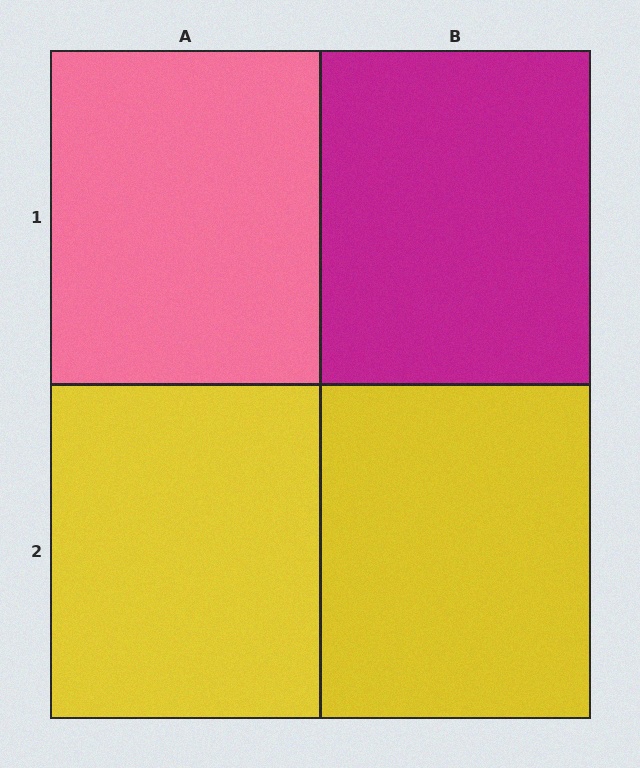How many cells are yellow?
2 cells are yellow.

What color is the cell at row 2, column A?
Yellow.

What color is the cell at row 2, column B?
Yellow.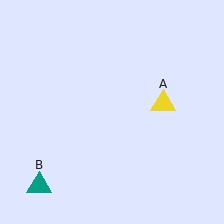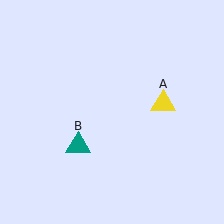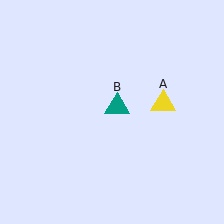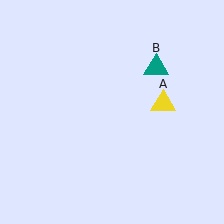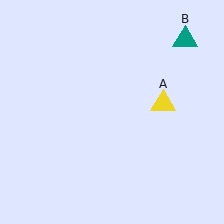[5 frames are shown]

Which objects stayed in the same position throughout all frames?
Yellow triangle (object A) remained stationary.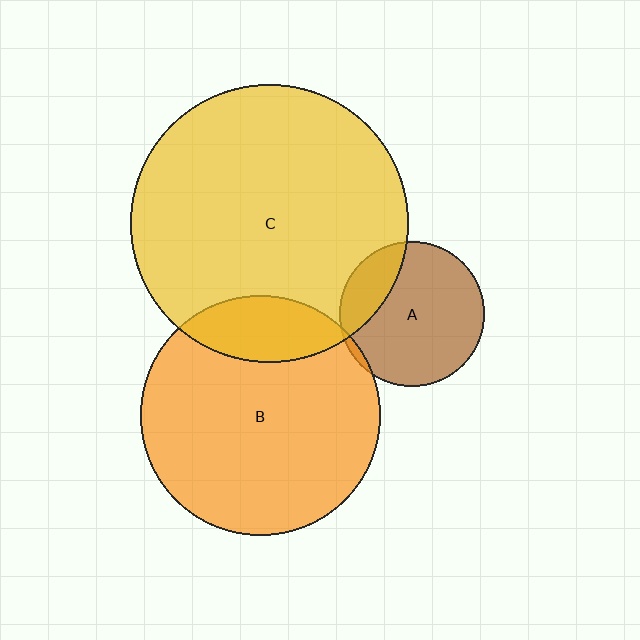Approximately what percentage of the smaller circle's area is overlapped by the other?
Approximately 5%.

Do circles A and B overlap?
Yes.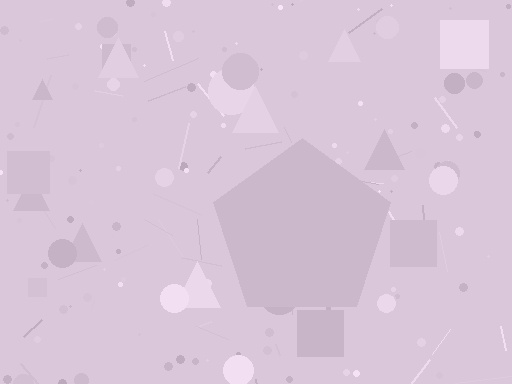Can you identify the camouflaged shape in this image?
The camouflaged shape is a pentagon.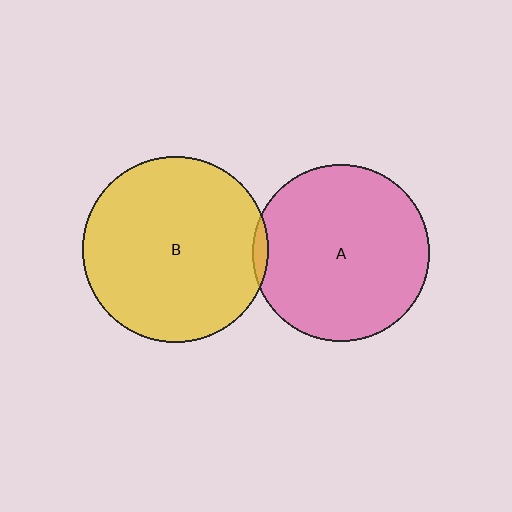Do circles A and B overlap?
Yes.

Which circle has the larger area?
Circle B (yellow).